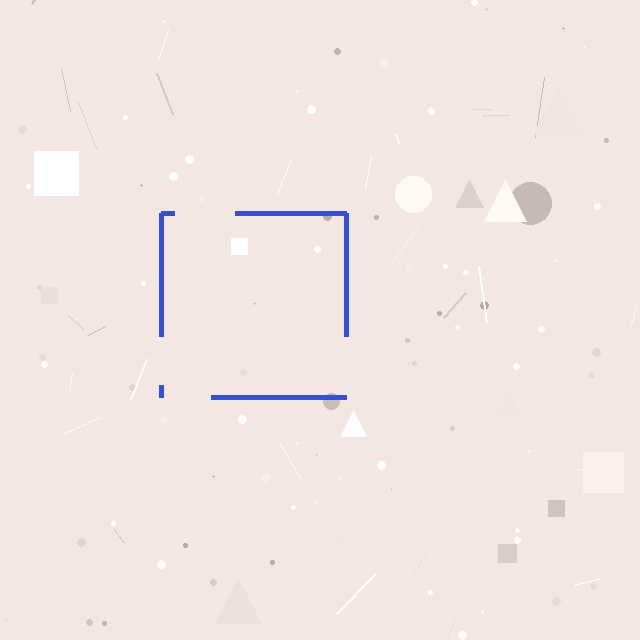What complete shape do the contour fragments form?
The contour fragments form a square.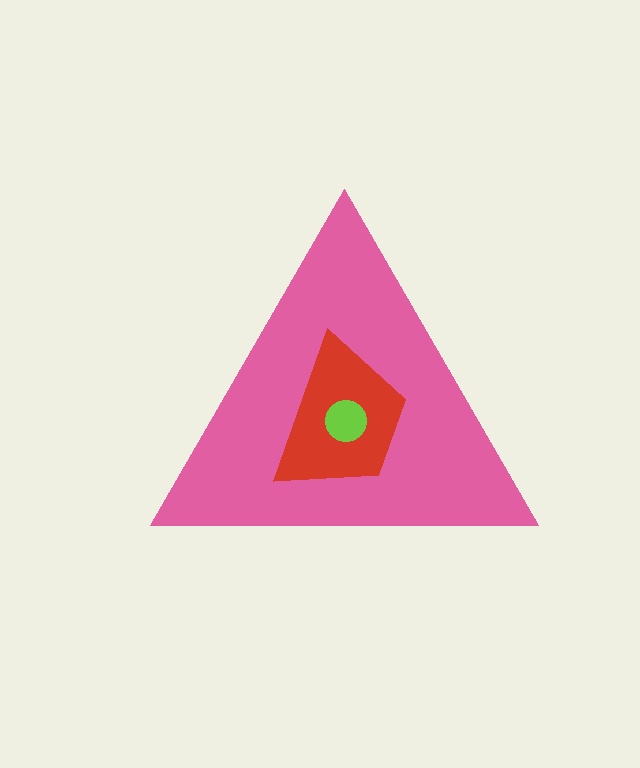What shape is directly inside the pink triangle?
The red trapezoid.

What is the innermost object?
The lime circle.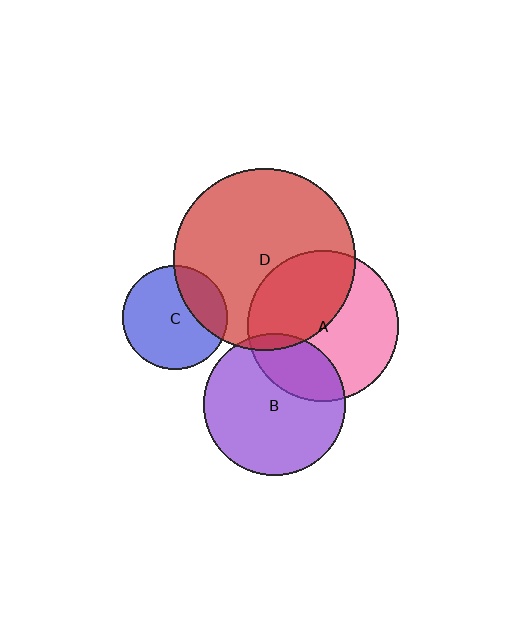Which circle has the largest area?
Circle D (red).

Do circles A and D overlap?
Yes.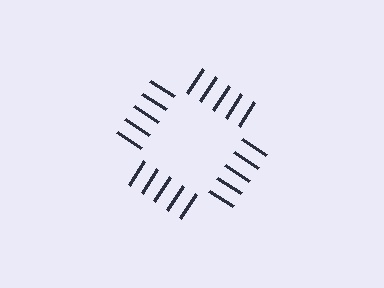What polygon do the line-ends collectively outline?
An illusory square — the line segments terminate on its edges but no continuous stroke is drawn.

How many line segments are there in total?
20 — 5 along each of the 4 edges.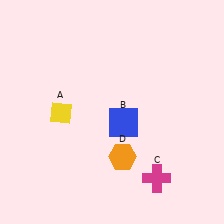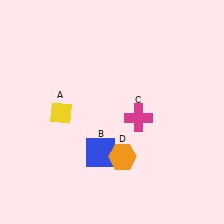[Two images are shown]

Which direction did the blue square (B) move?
The blue square (B) moved down.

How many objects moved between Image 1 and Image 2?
2 objects moved between the two images.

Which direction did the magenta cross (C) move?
The magenta cross (C) moved up.